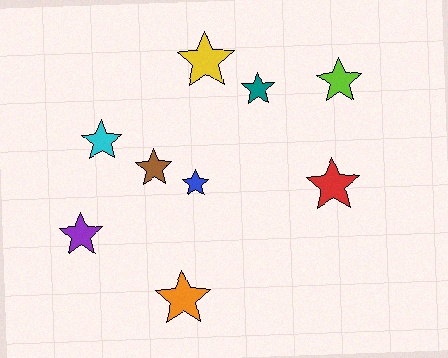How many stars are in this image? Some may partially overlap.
There are 9 stars.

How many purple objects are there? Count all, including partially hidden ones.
There is 1 purple object.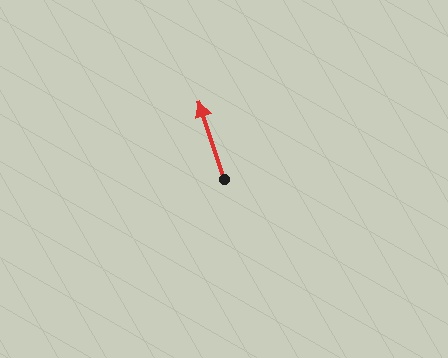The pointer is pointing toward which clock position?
Roughly 11 o'clock.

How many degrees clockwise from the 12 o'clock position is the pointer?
Approximately 342 degrees.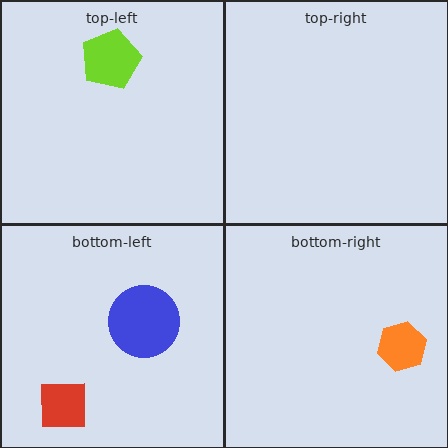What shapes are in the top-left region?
The lime pentagon.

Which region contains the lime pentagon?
The top-left region.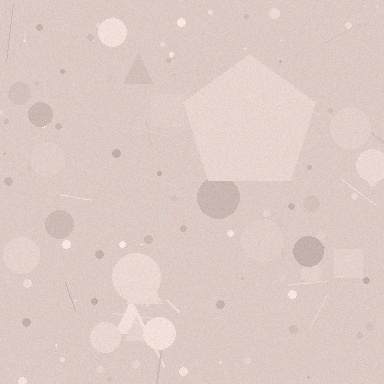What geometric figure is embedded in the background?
A pentagon is embedded in the background.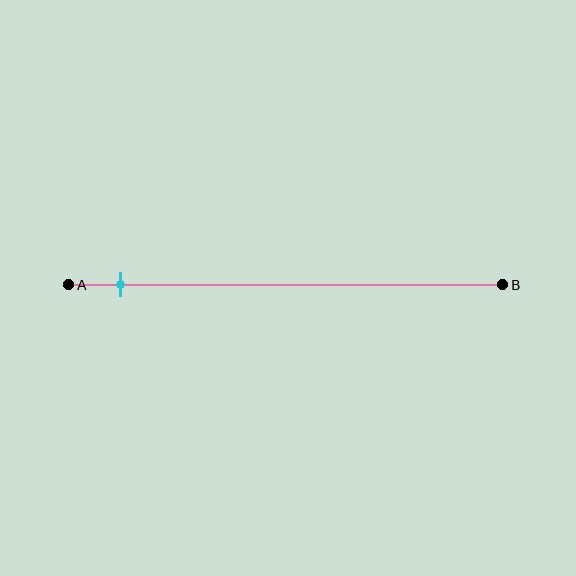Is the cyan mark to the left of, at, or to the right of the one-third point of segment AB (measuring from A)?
The cyan mark is to the left of the one-third point of segment AB.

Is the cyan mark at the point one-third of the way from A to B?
No, the mark is at about 10% from A, not at the 33% one-third point.